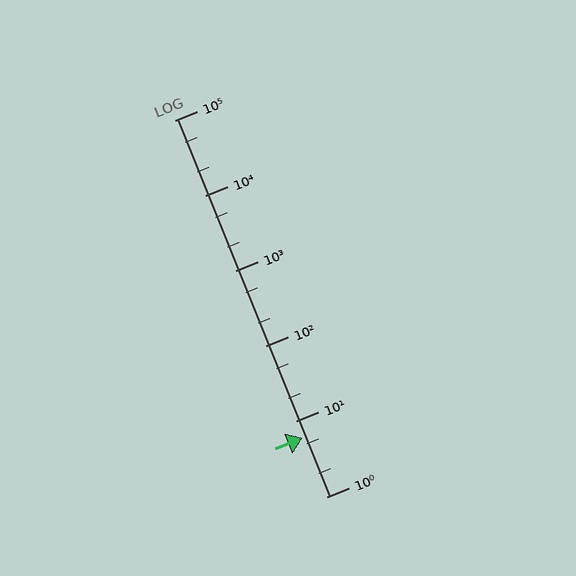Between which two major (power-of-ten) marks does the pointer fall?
The pointer is between 1 and 10.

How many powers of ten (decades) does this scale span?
The scale spans 5 decades, from 1 to 100000.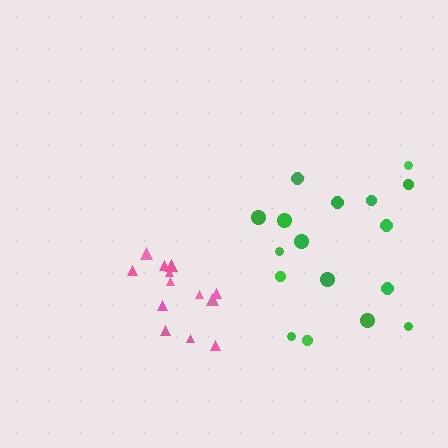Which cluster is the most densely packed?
Pink.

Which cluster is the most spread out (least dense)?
Green.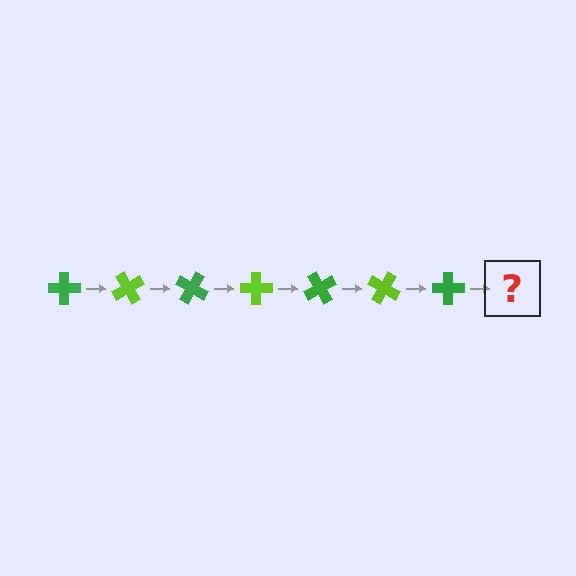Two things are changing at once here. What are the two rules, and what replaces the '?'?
The two rules are that it rotates 60 degrees each step and the color cycles through green and lime. The '?' should be a lime cross, rotated 420 degrees from the start.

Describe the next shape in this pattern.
It should be a lime cross, rotated 420 degrees from the start.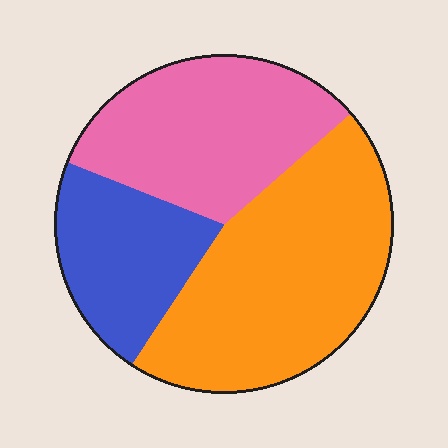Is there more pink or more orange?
Orange.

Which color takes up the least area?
Blue, at roughly 20%.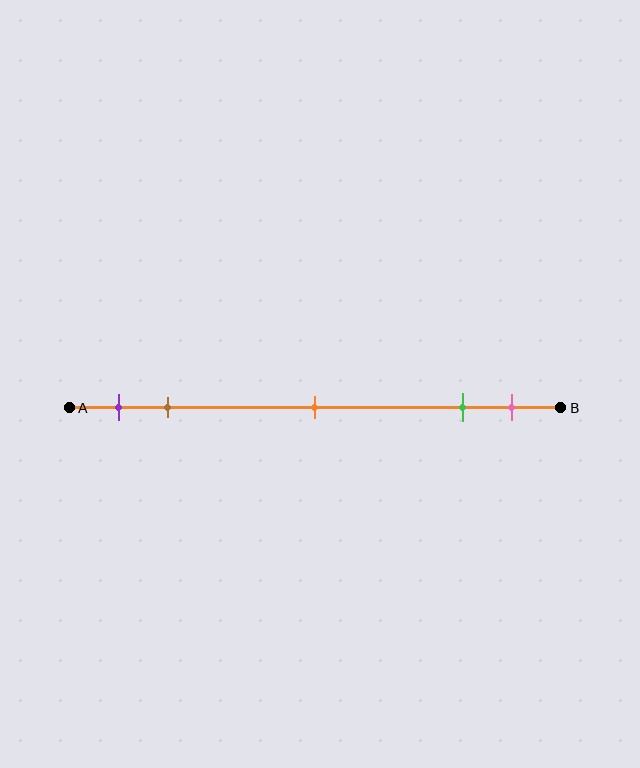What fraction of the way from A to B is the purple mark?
The purple mark is approximately 10% (0.1) of the way from A to B.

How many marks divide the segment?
There are 5 marks dividing the segment.